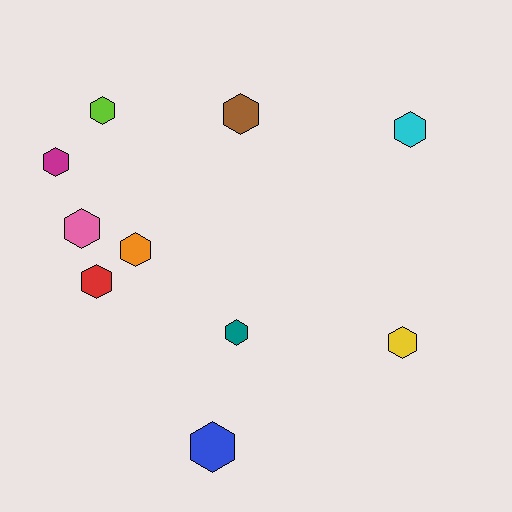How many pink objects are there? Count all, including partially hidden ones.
There is 1 pink object.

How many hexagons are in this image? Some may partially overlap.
There are 10 hexagons.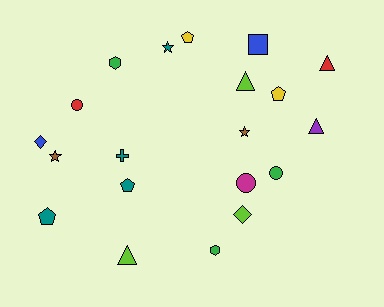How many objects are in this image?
There are 20 objects.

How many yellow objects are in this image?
There are 2 yellow objects.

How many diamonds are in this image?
There are 2 diamonds.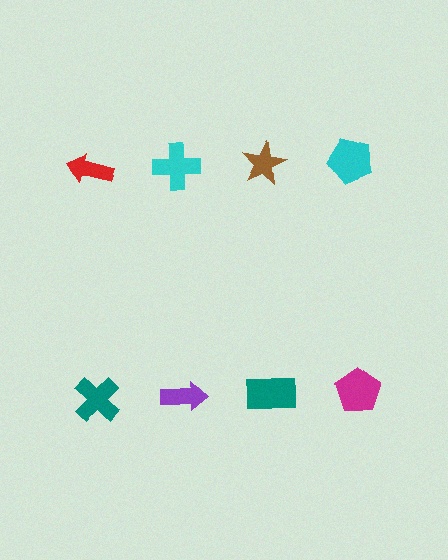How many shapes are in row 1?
4 shapes.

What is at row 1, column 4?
A cyan pentagon.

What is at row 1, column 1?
A red arrow.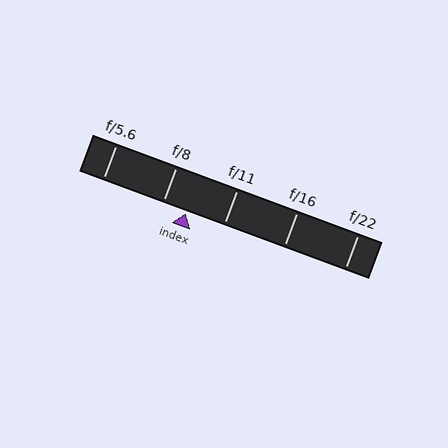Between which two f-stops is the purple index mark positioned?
The index mark is between f/8 and f/11.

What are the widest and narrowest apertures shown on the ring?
The widest aperture shown is f/5.6 and the narrowest is f/22.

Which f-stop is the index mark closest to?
The index mark is closest to f/8.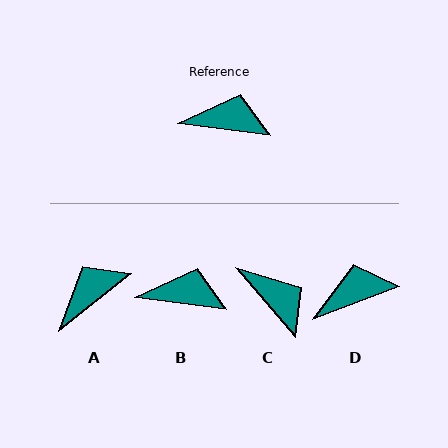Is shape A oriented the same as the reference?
No, it is off by about 45 degrees.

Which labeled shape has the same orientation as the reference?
B.